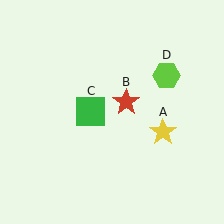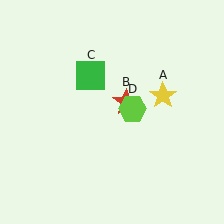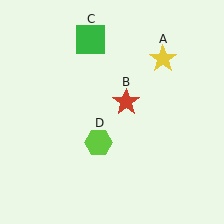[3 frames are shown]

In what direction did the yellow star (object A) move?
The yellow star (object A) moved up.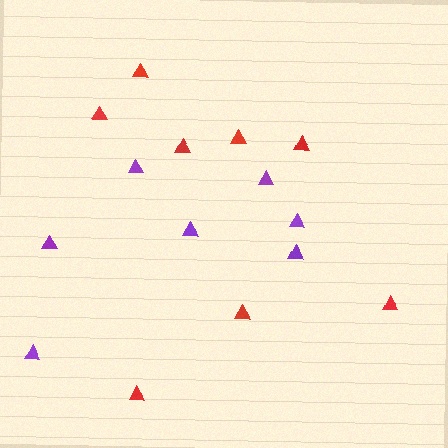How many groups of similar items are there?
There are 2 groups: one group of red triangles (8) and one group of purple triangles (7).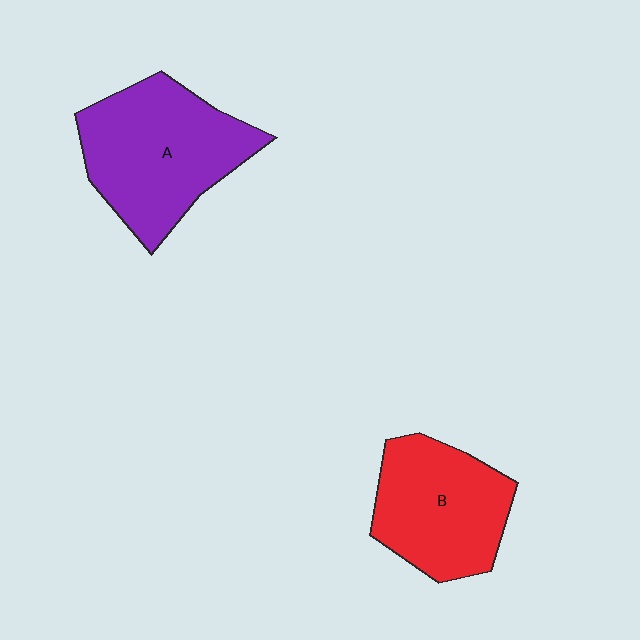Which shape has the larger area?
Shape A (purple).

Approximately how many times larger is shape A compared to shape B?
Approximately 1.2 times.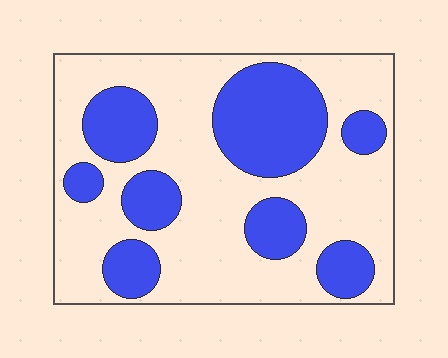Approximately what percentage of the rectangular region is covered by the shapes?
Approximately 35%.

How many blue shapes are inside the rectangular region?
8.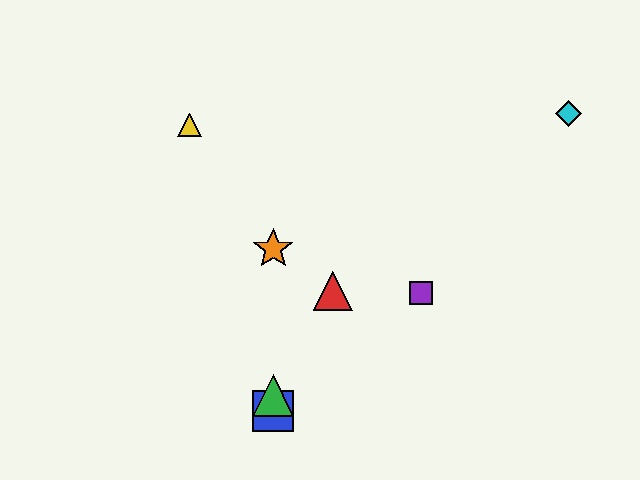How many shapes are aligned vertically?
3 shapes (the blue square, the green triangle, the orange star) are aligned vertically.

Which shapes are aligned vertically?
The blue square, the green triangle, the orange star are aligned vertically.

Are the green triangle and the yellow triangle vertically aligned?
No, the green triangle is at x≈273 and the yellow triangle is at x≈189.